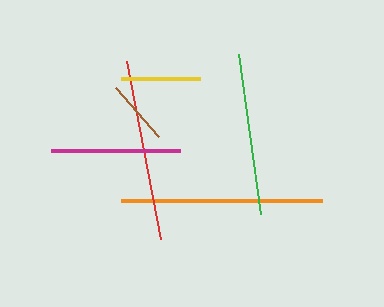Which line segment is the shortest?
The brown line is the shortest at approximately 65 pixels.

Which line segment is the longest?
The orange line is the longest at approximately 201 pixels.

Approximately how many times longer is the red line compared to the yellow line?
The red line is approximately 2.3 times the length of the yellow line.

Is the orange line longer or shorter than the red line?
The orange line is longer than the red line.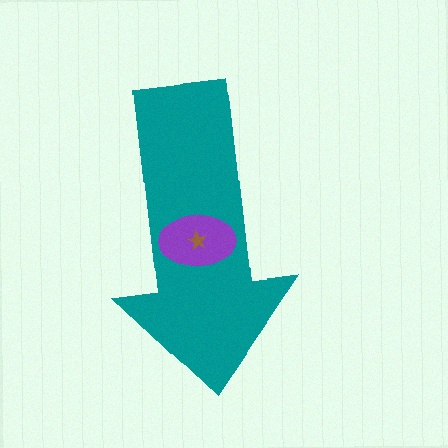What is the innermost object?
The brown star.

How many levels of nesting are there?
3.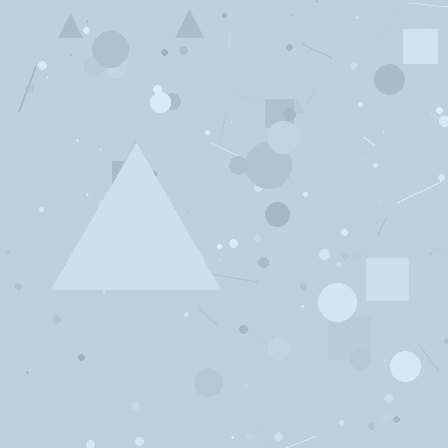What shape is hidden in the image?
A triangle is hidden in the image.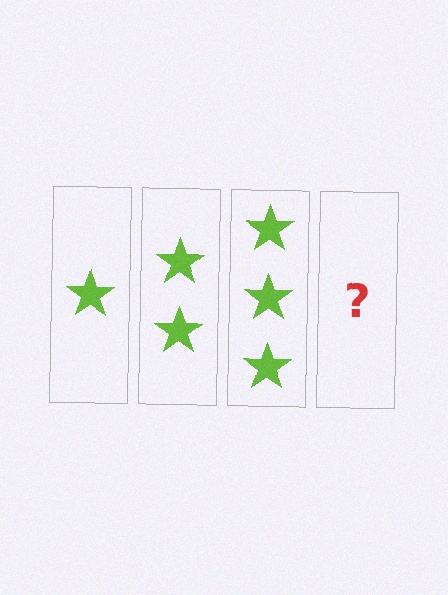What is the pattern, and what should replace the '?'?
The pattern is that each step adds one more star. The '?' should be 4 stars.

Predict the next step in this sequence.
The next step is 4 stars.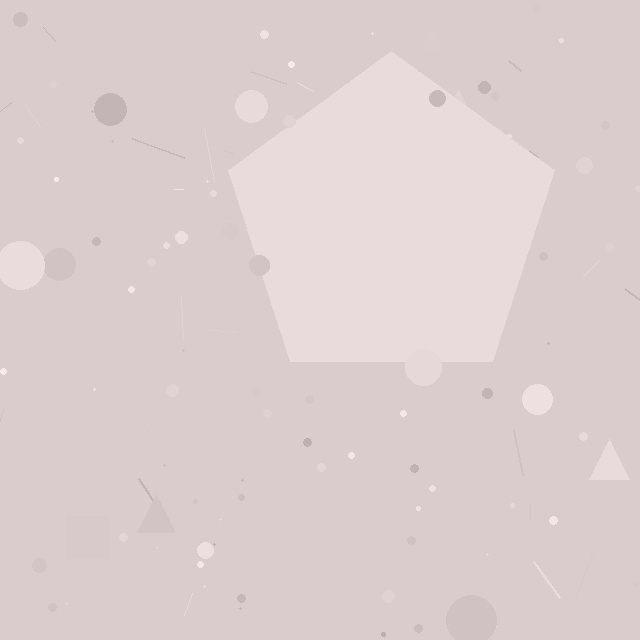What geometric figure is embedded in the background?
A pentagon is embedded in the background.